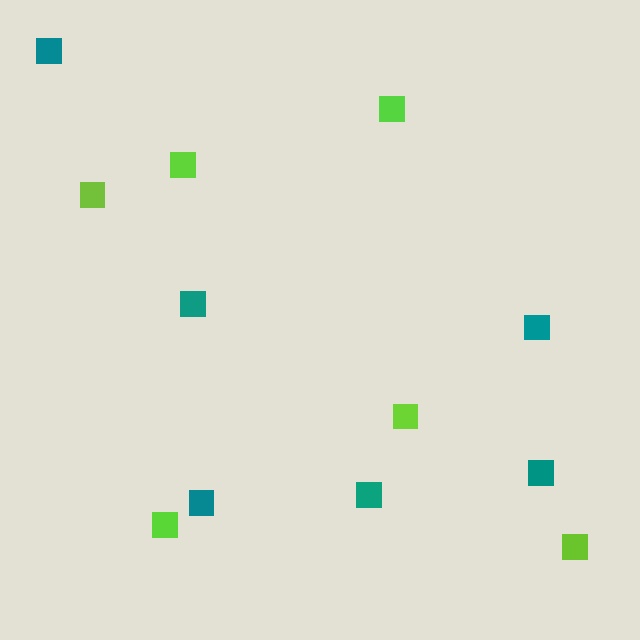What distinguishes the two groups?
There are 2 groups: one group of teal squares (6) and one group of lime squares (6).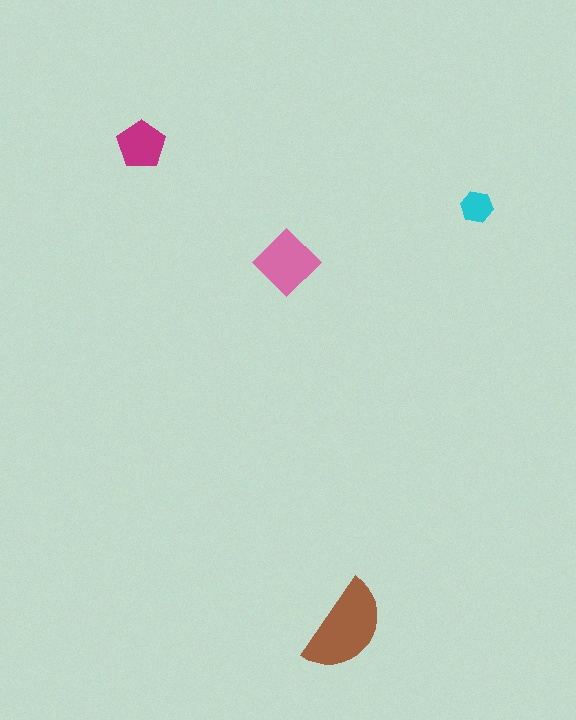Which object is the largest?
The brown semicircle.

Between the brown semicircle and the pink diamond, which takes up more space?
The brown semicircle.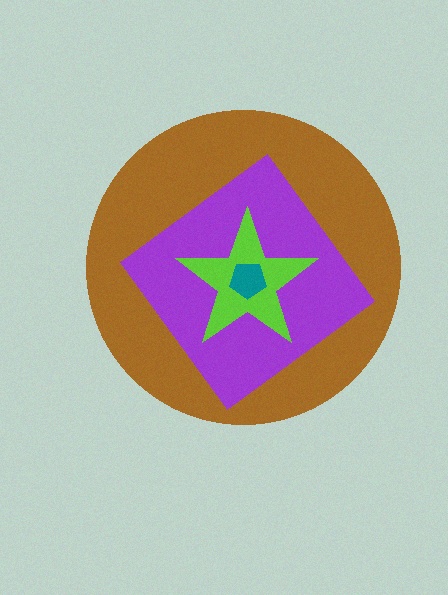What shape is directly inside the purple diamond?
The lime star.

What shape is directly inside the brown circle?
The purple diamond.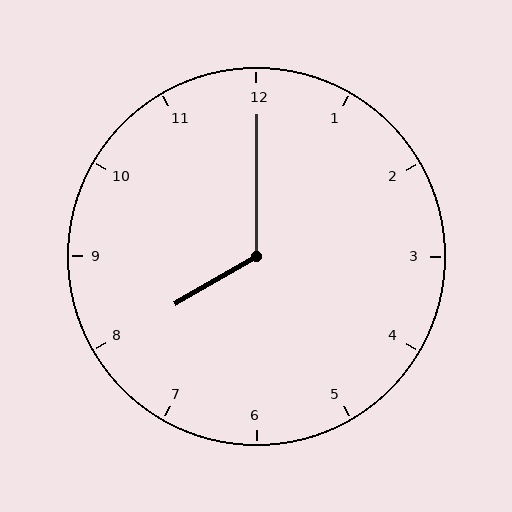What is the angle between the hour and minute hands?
Approximately 120 degrees.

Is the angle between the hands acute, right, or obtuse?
It is obtuse.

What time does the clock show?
8:00.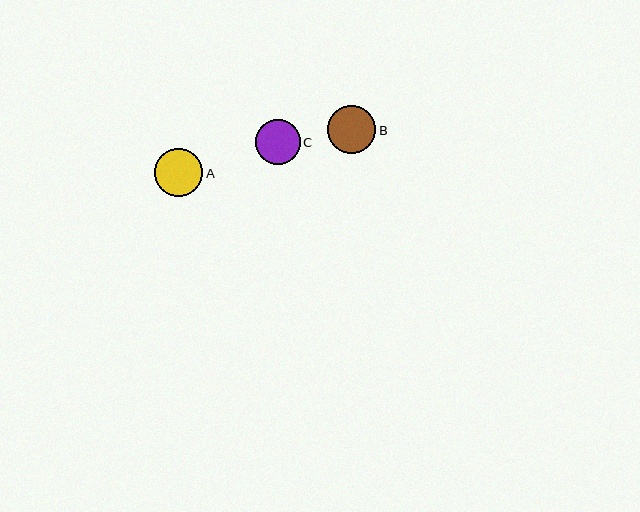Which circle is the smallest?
Circle C is the smallest with a size of approximately 45 pixels.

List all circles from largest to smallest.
From largest to smallest: A, B, C.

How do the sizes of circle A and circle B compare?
Circle A and circle B are approximately the same size.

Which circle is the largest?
Circle A is the largest with a size of approximately 48 pixels.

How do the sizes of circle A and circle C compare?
Circle A and circle C are approximately the same size.